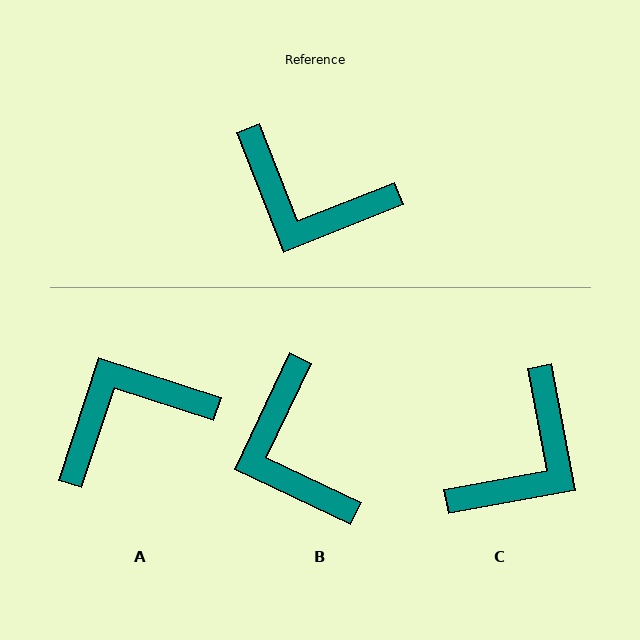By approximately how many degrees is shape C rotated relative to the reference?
Approximately 79 degrees counter-clockwise.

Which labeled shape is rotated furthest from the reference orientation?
A, about 130 degrees away.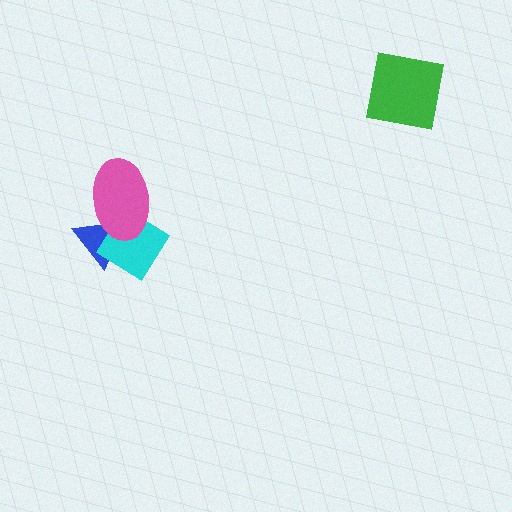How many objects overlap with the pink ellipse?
2 objects overlap with the pink ellipse.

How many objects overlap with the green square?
0 objects overlap with the green square.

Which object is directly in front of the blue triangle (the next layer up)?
The cyan diamond is directly in front of the blue triangle.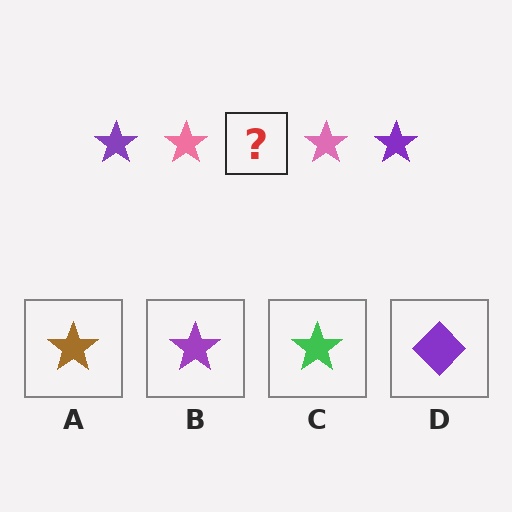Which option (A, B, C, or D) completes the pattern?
B.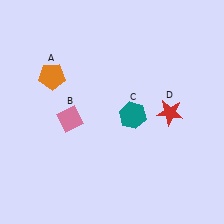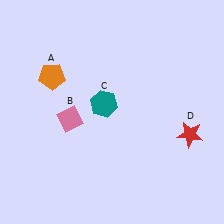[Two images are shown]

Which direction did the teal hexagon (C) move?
The teal hexagon (C) moved left.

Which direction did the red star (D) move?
The red star (D) moved down.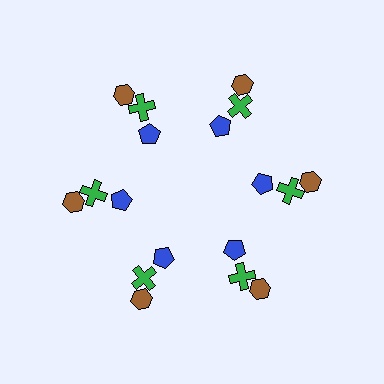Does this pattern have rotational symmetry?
Yes, this pattern has 6-fold rotational symmetry. It looks the same after rotating 60 degrees around the center.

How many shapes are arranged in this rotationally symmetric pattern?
There are 18 shapes, arranged in 6 groups of 3.